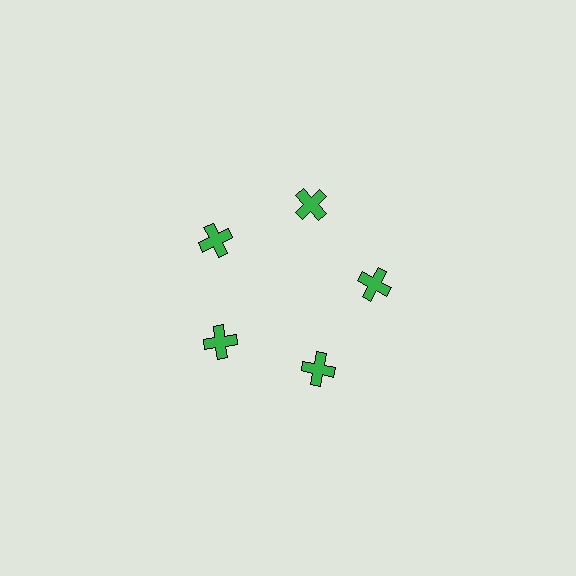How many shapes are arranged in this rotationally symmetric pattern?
There are 5 shapes, arranged in 5 groups of 1.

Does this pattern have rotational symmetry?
Yes, this pattern has 5-fold rotational symmetry. It looks the same after rotating 72 degrees around the center.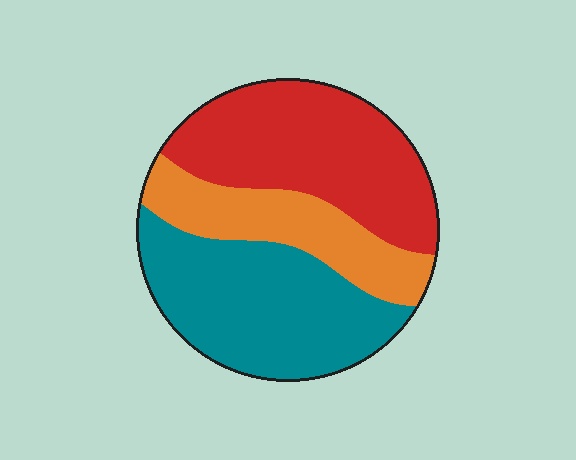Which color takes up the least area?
Orange, at roughly 25%.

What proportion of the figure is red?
Red takes up about three eighths (3/8) of the figure.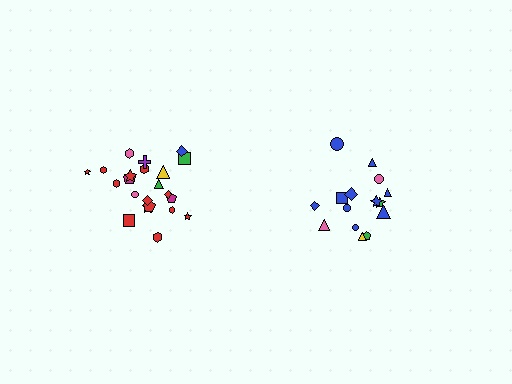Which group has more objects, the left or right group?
The left group.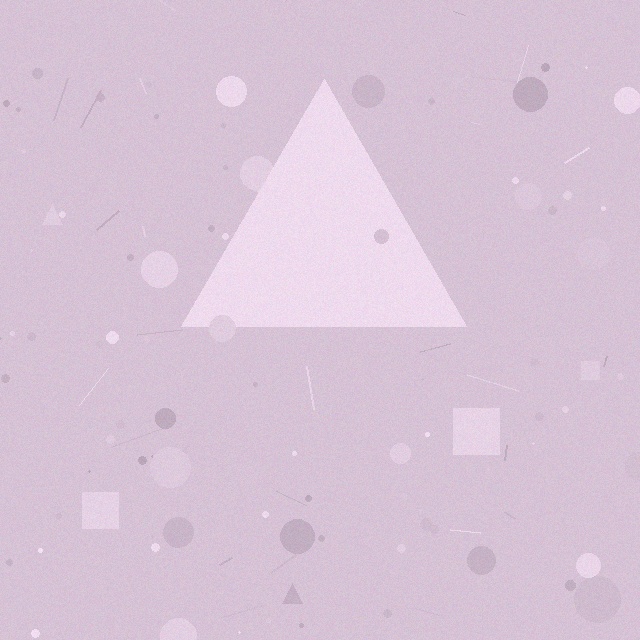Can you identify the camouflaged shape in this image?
The camouflaged shape is a triangle.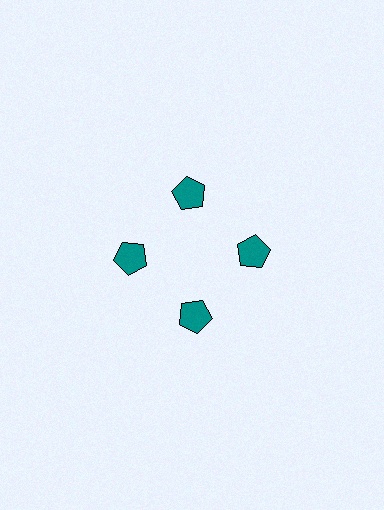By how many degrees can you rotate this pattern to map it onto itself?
The pattern maps onto itself every 90 degrees of rotation.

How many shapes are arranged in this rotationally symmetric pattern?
There are 4 shapes, arranged in 4 groups of 1.